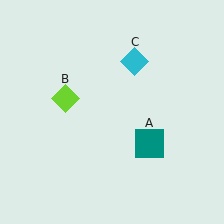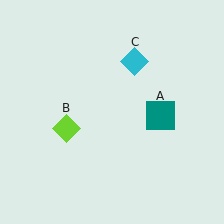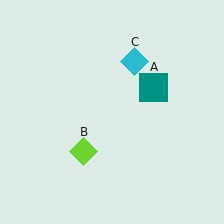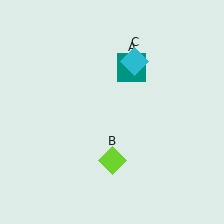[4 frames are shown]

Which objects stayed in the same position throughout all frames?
Cyan diamond (object C) remained stationary.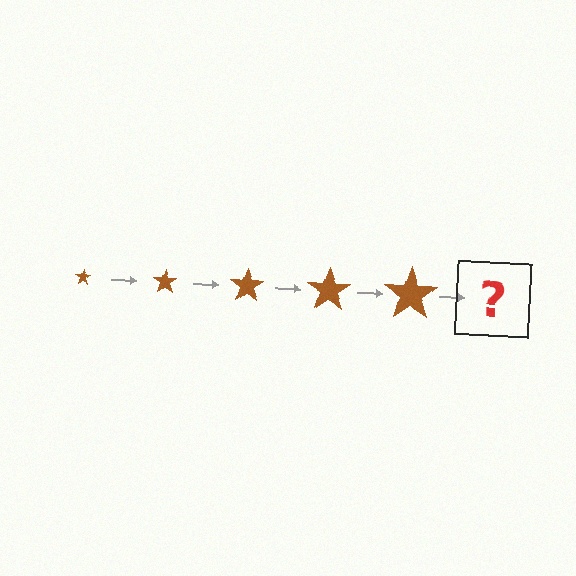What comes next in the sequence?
The next element should be a brown star, larger than the previous one.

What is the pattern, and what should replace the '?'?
The pattern is that the star gets progressively larger each step. The '?' should be a brown star, larger than the previous one.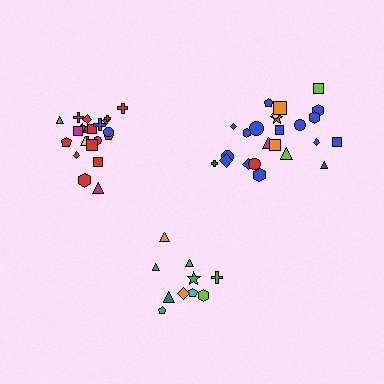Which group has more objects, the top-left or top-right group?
The top-right group.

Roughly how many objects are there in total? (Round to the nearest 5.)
Roughly 55 objects in total.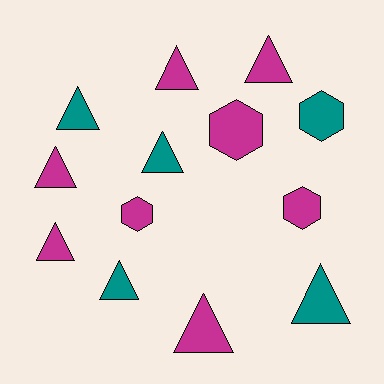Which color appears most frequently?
Magenta, with 8 objects.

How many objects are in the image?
There are 13 objects.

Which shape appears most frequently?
Triangle, with 9 objects.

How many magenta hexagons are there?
There are 3 magenta hexagons.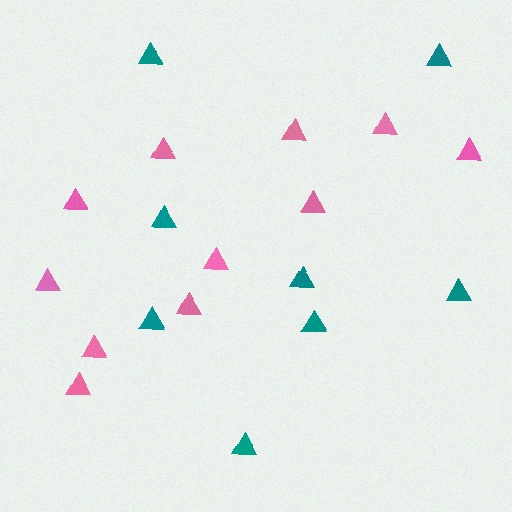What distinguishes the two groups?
There are 2 groups: one group of teal triangles (8) and one group of pink triangles (11).